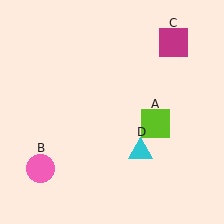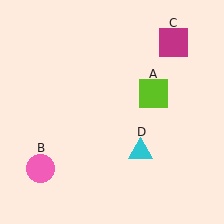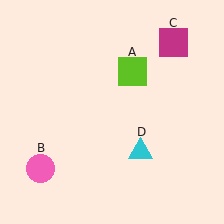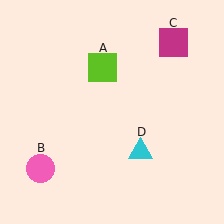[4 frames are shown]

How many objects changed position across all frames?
1 object changed position: lime square (object A).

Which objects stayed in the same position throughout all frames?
Pink circle (object B) and magenta square (object C) and cyan triangle (object D) remained stationary.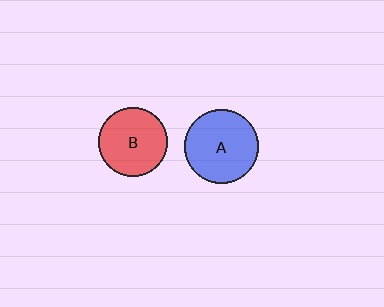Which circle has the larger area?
Circle A (blue).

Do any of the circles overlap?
No, none of the circles overlap.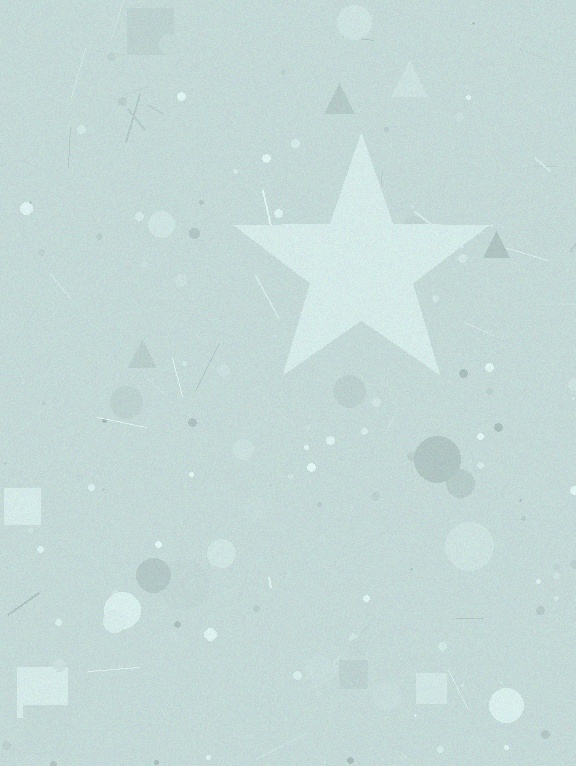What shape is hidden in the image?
A star is hidden in the image.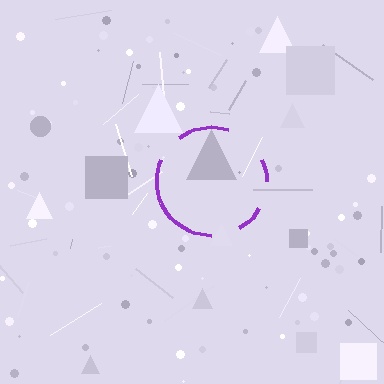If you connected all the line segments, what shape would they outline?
They would outline a circle.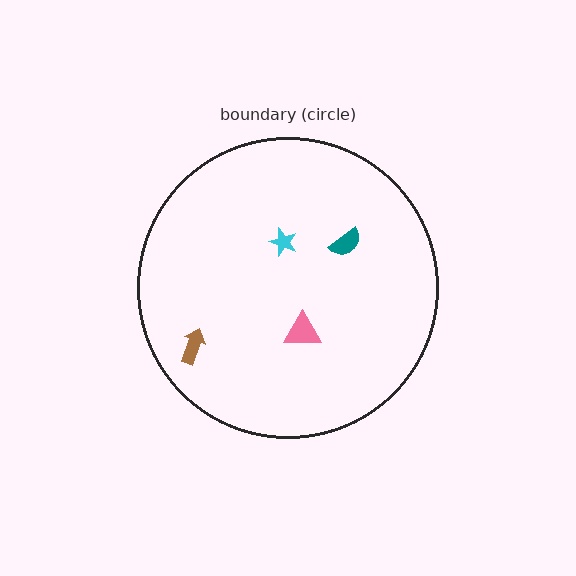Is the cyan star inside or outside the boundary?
Inside.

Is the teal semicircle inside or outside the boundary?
Inside.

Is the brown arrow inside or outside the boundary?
Inside.